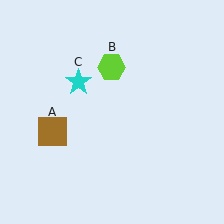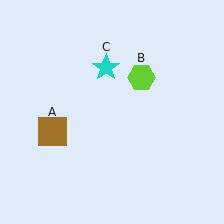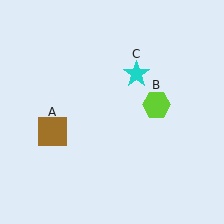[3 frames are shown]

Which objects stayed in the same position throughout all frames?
Brown square (object A) remained stationary.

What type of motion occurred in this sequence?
The lime hexagon (object B), cyan star (object C) rotated clockwise around the center of the scene.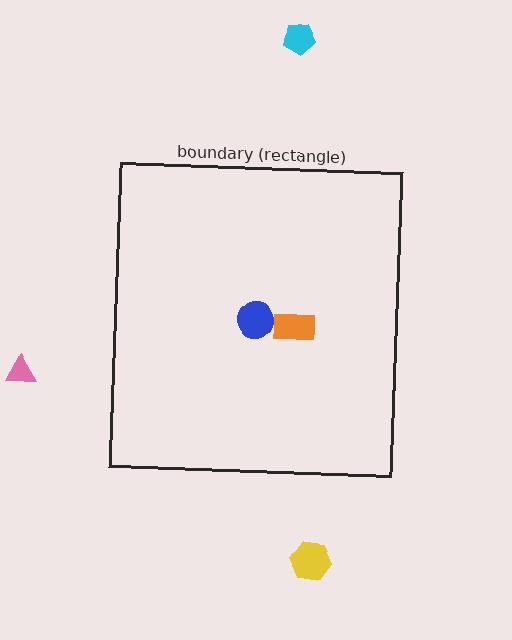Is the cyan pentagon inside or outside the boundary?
Outside.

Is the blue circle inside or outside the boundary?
Inside.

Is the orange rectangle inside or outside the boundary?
Inside.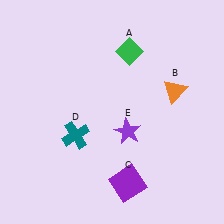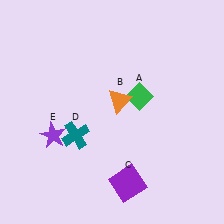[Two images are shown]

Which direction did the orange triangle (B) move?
The orange triangle (B) moved left.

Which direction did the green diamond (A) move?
The green diamond (A) moved down.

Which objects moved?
The objects that moved are: the green diamond (A), the orange triangle (B), the purple star (E).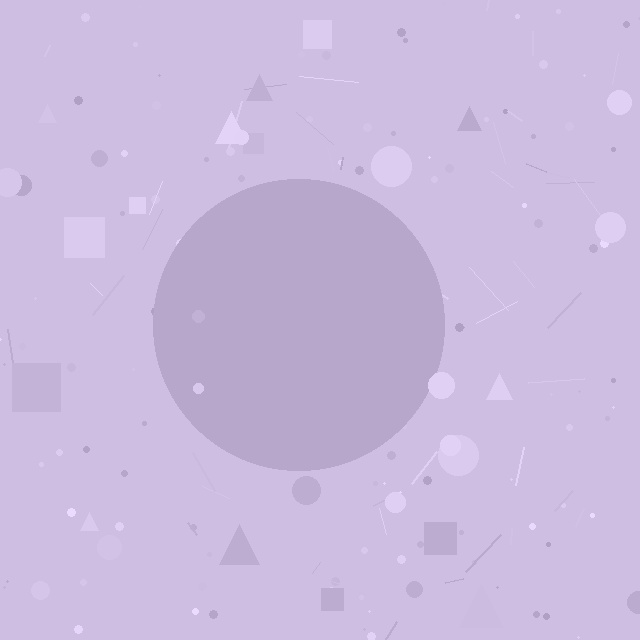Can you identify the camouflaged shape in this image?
The camouflaged shape is a circle.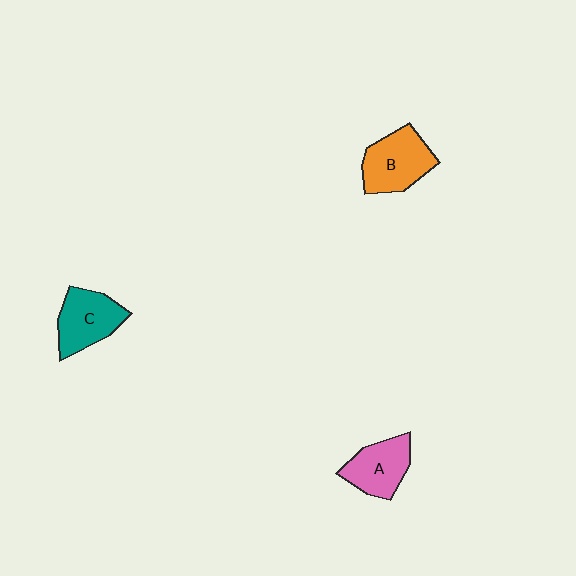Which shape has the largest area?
Shape B (orange).